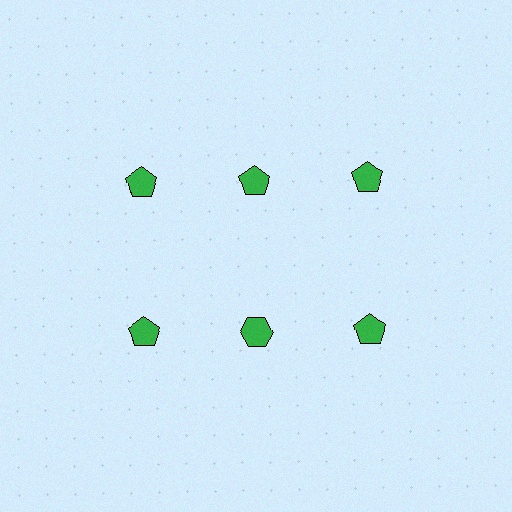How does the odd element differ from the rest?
It has a different shape: hexagon instead of pentagon.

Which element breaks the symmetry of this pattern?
The green hexagon in the second row, second from left column breaks the symmetry. All other shapes are green pentagons.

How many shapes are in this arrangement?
There are 6 shapes arranged in a grid pattern.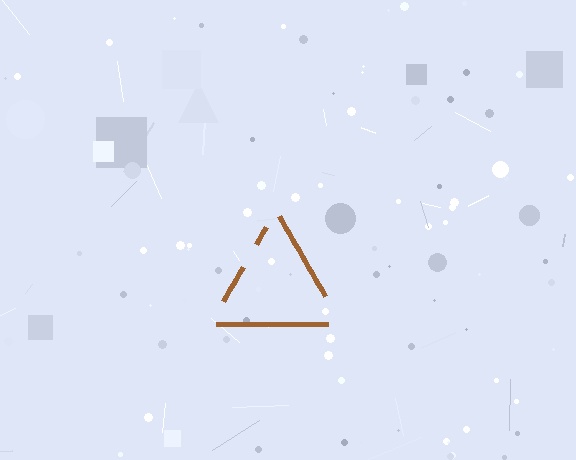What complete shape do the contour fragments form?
The contour fragments form a triangle.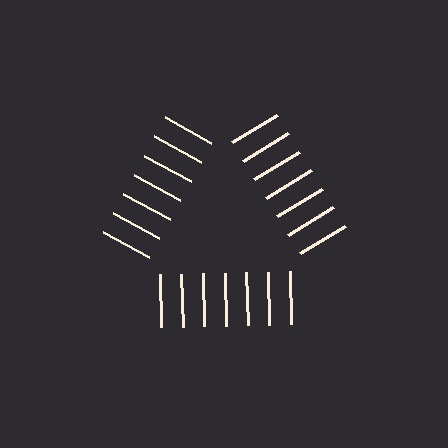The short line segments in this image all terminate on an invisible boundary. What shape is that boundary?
An illusory triangle — the line segments terminate on its edges but no continuous stroke is drawn.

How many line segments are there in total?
21 — 7 along each of the 3 edges.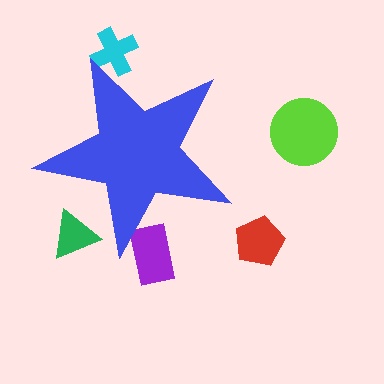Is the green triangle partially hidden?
Yes, the green triangle is partially hidden behind the blue star.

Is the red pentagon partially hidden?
No, the red pentagon is fully visible.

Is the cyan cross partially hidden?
Yes, the cyan cross is partially hidden behind the blue star.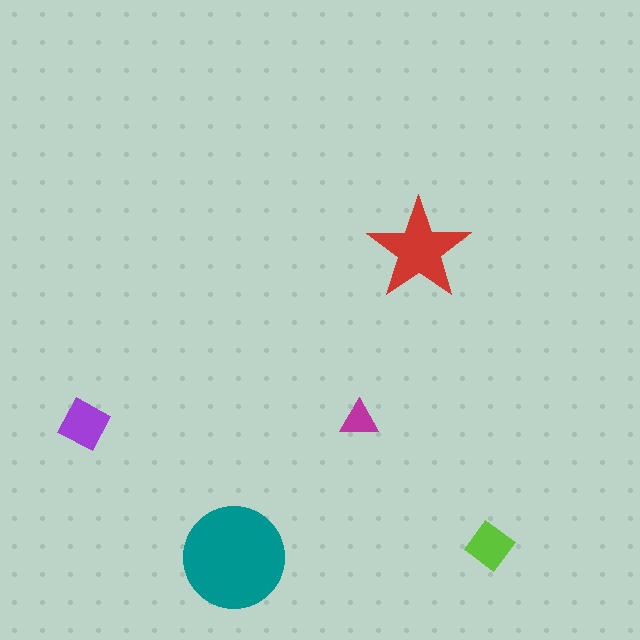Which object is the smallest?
The magenta triangle.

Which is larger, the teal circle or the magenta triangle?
The teal circle.